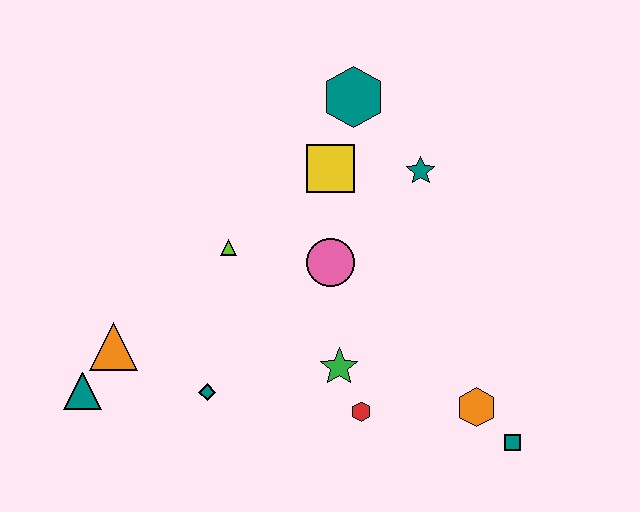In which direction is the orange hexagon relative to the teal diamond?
The orange hexagon is to the right of the teal diamond.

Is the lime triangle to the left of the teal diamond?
No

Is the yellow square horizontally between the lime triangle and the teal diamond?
No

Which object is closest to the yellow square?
The teal hexagon is closest to the yellow square.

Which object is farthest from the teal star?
The teal triangle is farthest from the teal star.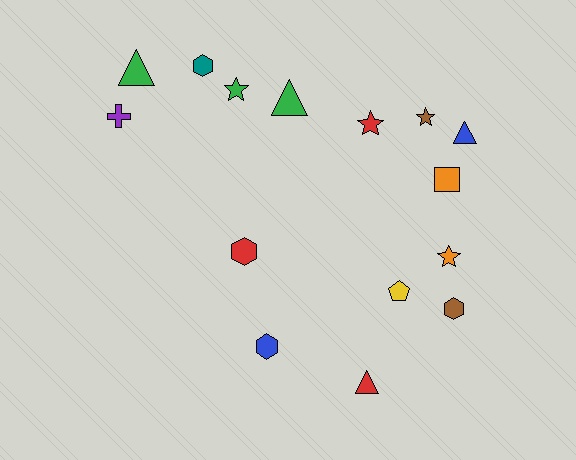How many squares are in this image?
There is 1 square.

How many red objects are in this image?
There are 3 red objects.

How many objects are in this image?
There are 15 objects.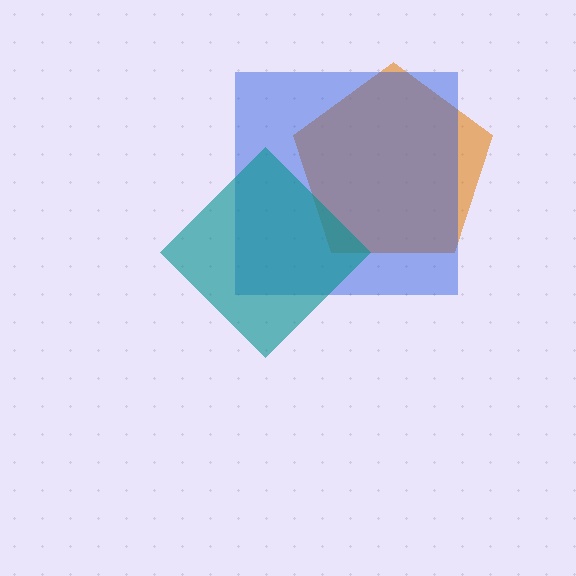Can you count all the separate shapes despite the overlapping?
Yes, there are 3 separate shapes.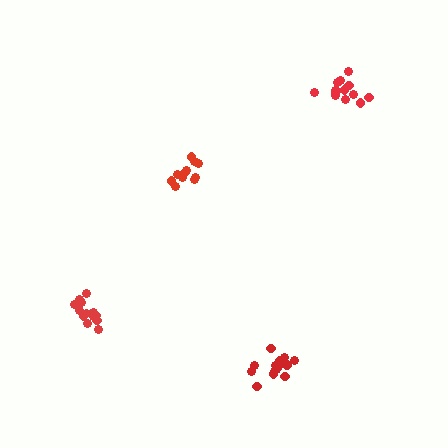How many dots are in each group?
Group 1: 14 dots, Group 2: 14 dots, Group 3: 11 dots, Group 4: 13 dots (52 total).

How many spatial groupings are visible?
There are 4 spatial groupings.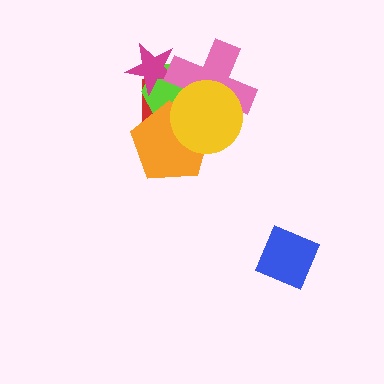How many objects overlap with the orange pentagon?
4 objects overlap with the orange pentagon.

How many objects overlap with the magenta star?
3 objects overlap with the magenta star.